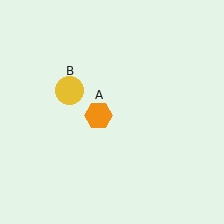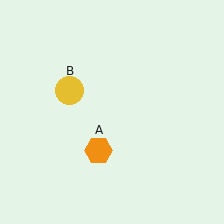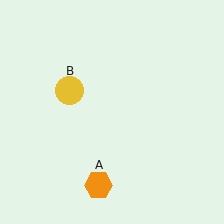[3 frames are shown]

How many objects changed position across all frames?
1 object changed position: orange hexagon (object A).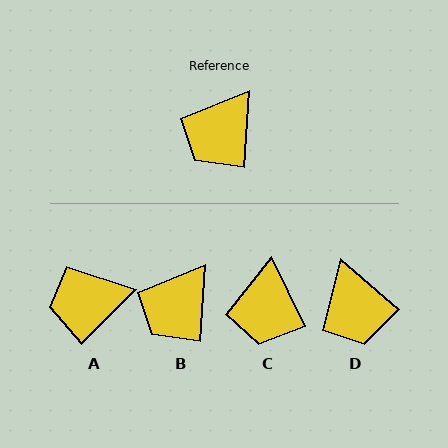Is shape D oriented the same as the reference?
No, it is off by about 53 degrees.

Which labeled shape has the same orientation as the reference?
B.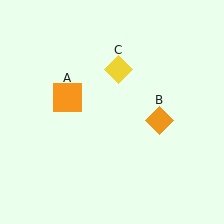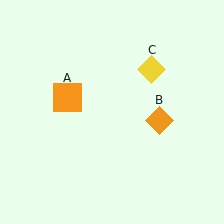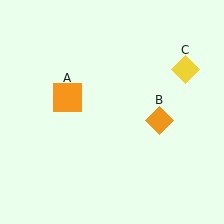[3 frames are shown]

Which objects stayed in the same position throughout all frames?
Orange square (object A) and orange diamond (object B) remained stationary.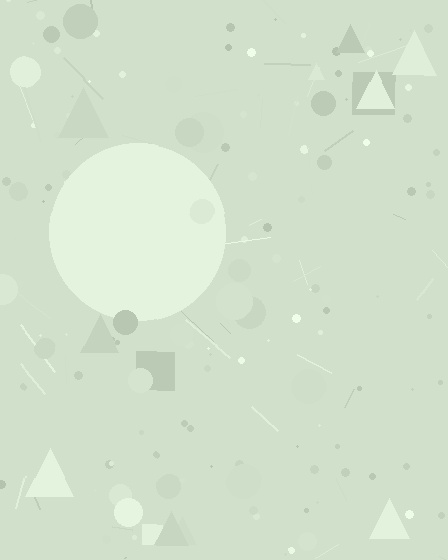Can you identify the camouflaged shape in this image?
The camouflaged shape is a circle.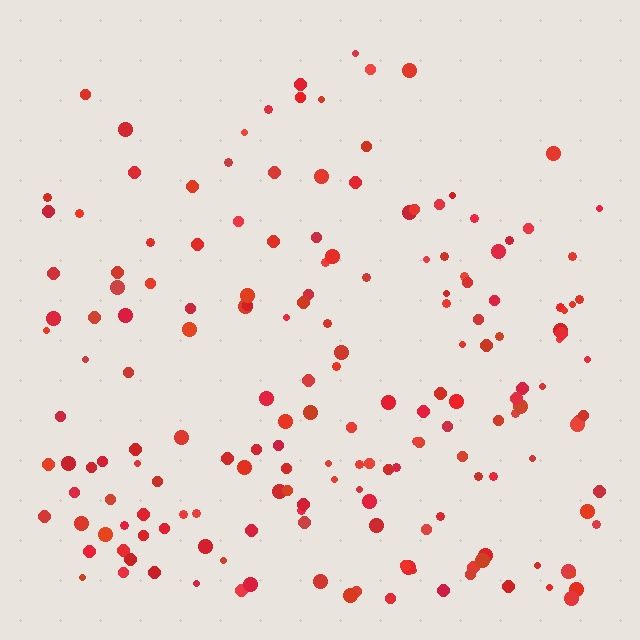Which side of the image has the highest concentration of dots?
The bottom.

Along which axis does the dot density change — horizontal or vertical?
Vertical.